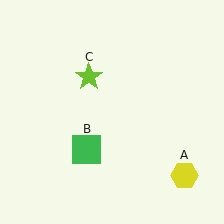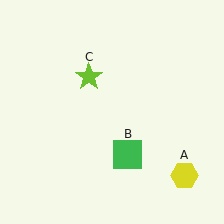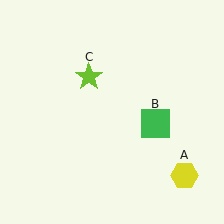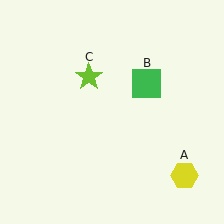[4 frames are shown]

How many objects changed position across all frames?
1 object changed position: green square (object B).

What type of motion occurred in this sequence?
The green square (object B) rotated counterclockwise around the center of the scene.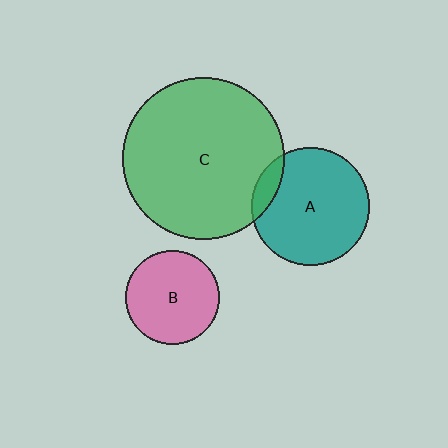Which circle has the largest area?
Circle C (green).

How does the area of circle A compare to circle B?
Approximately 1.6 times.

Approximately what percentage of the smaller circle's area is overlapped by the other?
Approximately 10%.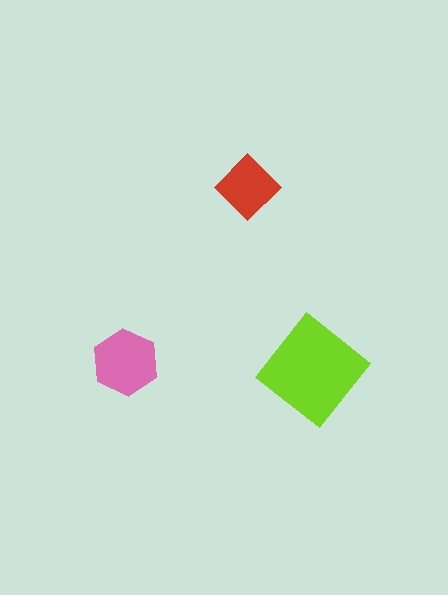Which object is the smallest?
The red diamond.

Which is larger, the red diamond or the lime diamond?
The lime diamond.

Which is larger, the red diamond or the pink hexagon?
The pink hexagon.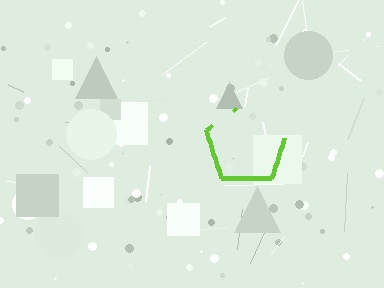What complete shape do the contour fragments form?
The contour fragments form a pentagon.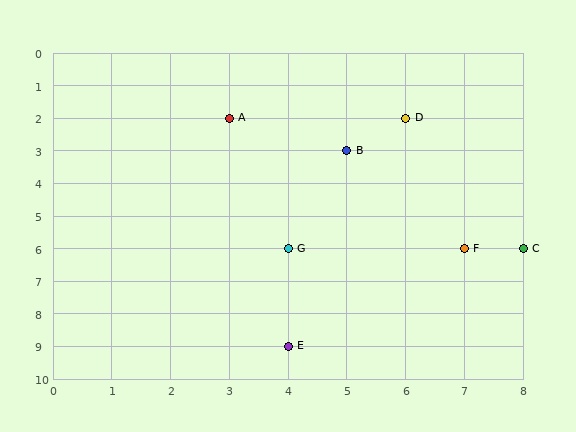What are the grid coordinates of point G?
Point G is at grid coordinates (4, 6).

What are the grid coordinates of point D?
Point D is at grid coordinates (6, 2).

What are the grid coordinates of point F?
Point F is at grid coordinates (7, 6).